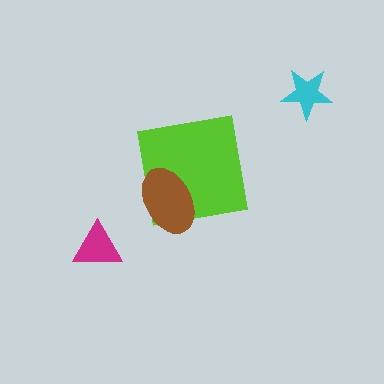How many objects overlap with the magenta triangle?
0 objects overlap with the magenta triangle.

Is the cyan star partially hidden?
No, no other shape covers it.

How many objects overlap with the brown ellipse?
1 object overlaps with the brown ellipse.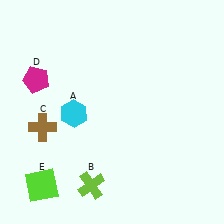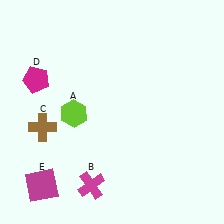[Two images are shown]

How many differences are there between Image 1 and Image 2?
There are 3 differences between the two images.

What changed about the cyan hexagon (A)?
In Image 1, A is cyan. In Image 2, it changed to lime.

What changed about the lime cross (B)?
In Image 1, B is lime. In Image 2, it changed to magenta.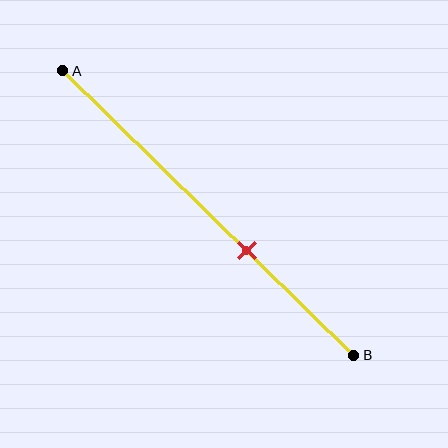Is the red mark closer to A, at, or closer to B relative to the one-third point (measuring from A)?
The red mark is closer to point B than the one-third point of segment AB.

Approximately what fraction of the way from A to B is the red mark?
The red mark is approximately 65% of the way from A to B.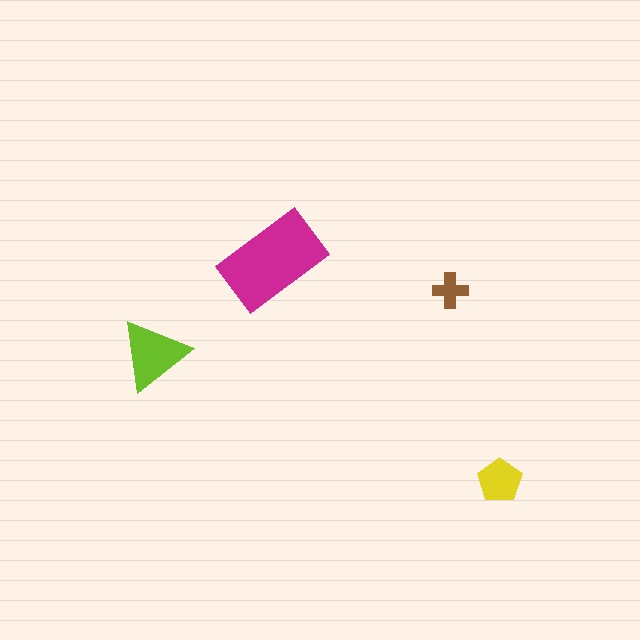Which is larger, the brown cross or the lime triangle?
The lime triangle.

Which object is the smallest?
The brown cross.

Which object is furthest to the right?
The yellow pentagon is rightmost.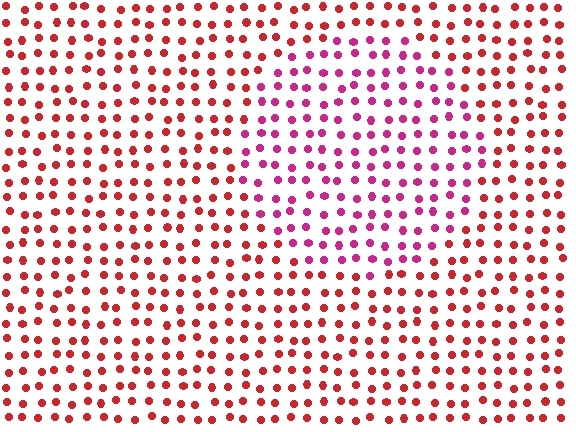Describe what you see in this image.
The image is filled with small red elements in a uniform arrangement. A circle-shaped region is visible where the elements are tinted to a slightly different hue, forming a subtle color boundary.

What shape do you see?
I see a circle.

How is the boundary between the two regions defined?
The boundary is defined purely by a slight shift in hue (about 35 degrees). Spacing, size, and orientation are identical on both sides.